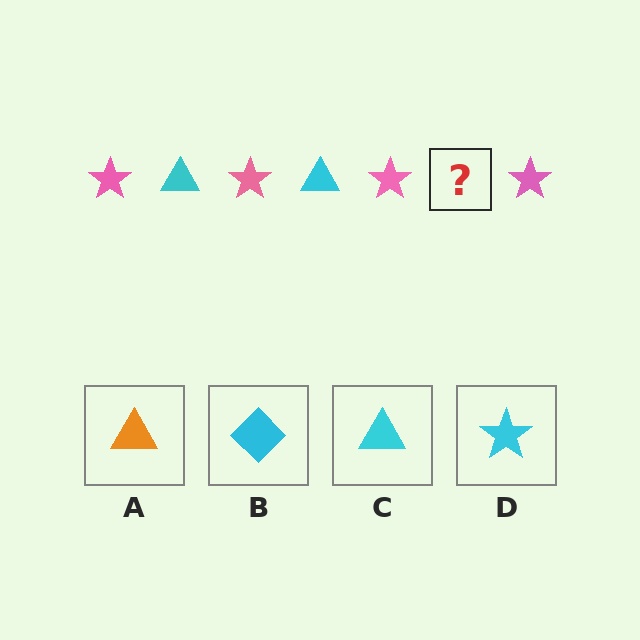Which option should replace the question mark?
Option C.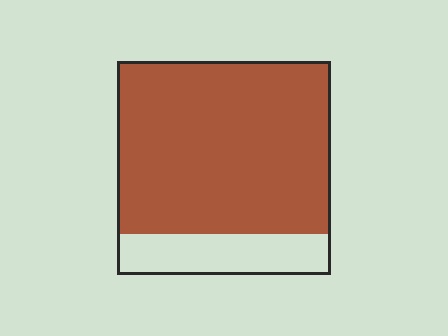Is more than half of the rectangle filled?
Yes.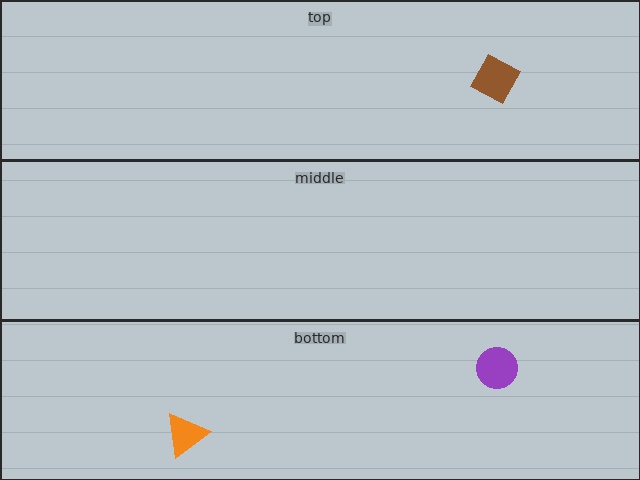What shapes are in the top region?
The brown square.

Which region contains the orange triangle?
The bottom region.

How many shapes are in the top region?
1.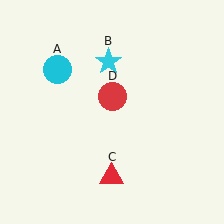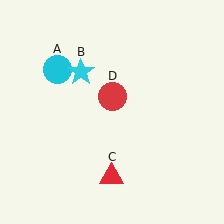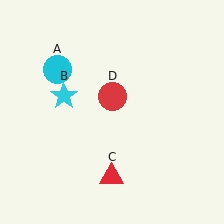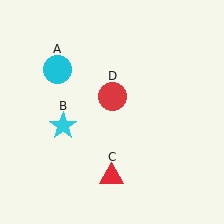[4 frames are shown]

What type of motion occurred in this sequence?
The cyan star (object B) rotated counterclockwise around the center of the scene.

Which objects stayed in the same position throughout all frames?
Cyan circle (object A) and red triangle (object C) and red circle (object D) remained stationary.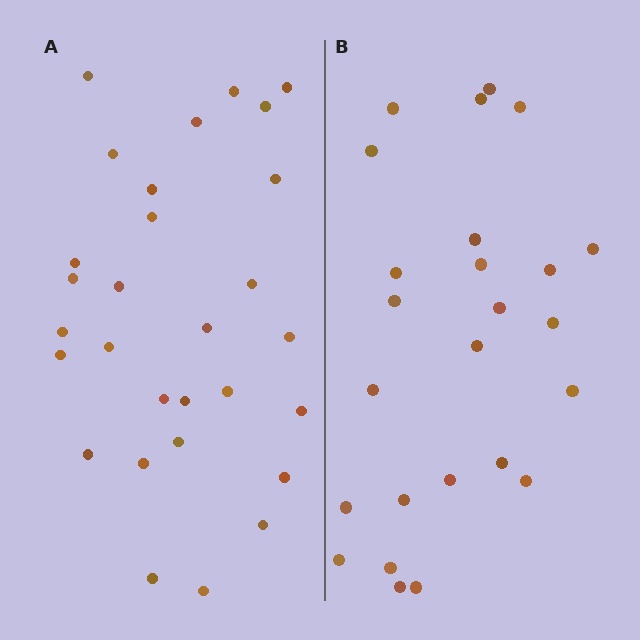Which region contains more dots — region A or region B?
Region A (the left region) has more dots.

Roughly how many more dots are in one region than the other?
Region A has about 4 more dots than region B.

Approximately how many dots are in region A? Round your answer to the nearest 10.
About 30 dots. (The exact count is 29, which rounds to 30.)